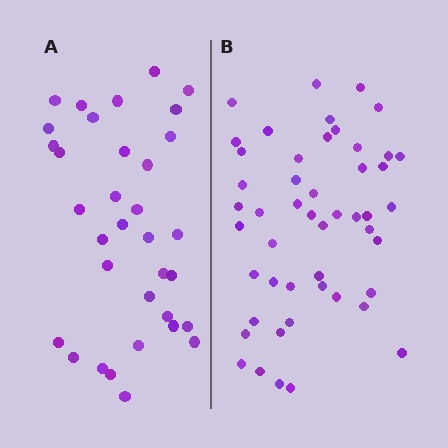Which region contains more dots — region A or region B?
Region B (the right region) has more dots.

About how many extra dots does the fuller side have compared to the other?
Region B has approximately 15 more dots than region A.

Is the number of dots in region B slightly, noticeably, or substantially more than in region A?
Region B has noticeably more, but not dramatically so. The ratio is roughly 1.4 to 1.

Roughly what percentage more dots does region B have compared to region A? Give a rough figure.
About 45% more.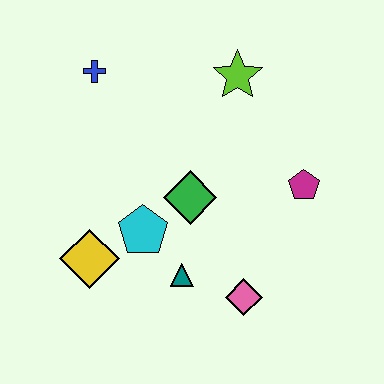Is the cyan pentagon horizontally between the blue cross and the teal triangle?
Yes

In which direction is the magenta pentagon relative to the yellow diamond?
The magenta pentagon is to the right of the yellow diamond.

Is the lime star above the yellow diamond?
Yes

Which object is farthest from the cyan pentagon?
The lime star is farthest from the cyan pentagon.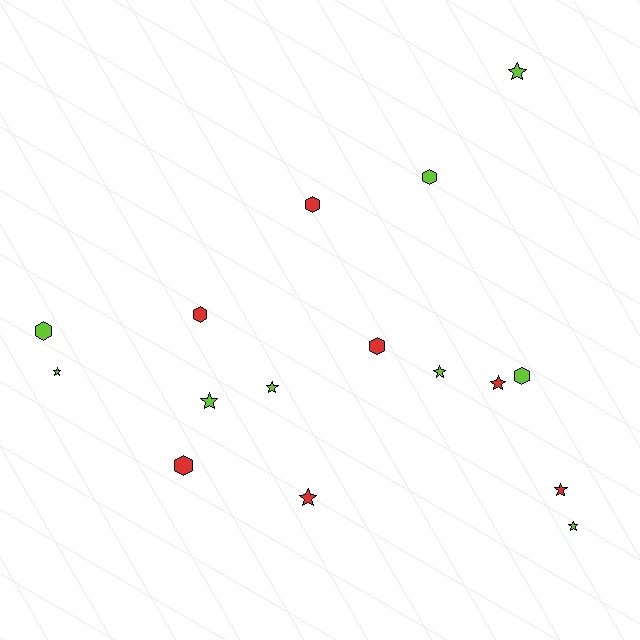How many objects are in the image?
There are 16 objects.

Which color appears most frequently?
Lime, with 9 objects.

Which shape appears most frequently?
Star, with 9 objects.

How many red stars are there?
There are 3 red stars.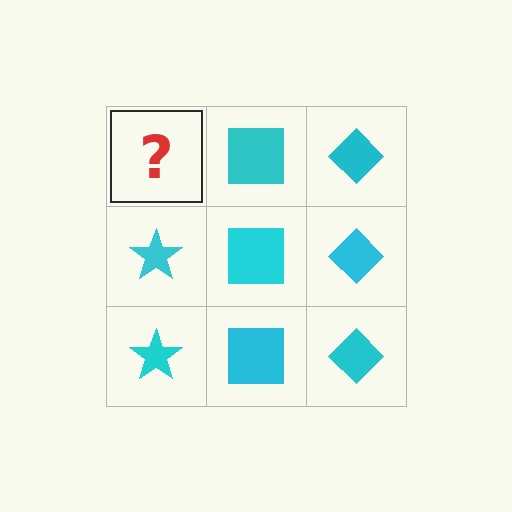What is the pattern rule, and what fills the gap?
The rule is that each column has a consistent shape. The gap should be filled with a cyan star.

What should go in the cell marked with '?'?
The missing cell should contain a cyan star.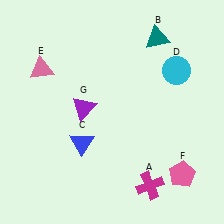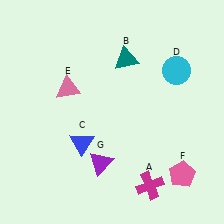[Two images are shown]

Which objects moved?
The objects that moved are: the teal triangle (B), the pink triangle (E), the purple triangle (G).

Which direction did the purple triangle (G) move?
The purple triangle (G) moved down.